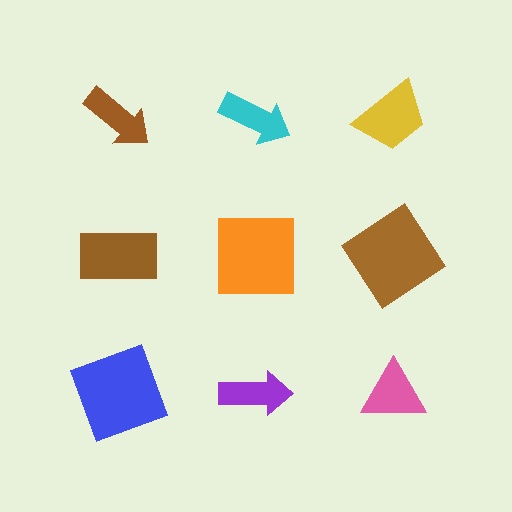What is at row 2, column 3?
A brown diamond.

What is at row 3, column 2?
A purple arrow.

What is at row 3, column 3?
A pink triangle.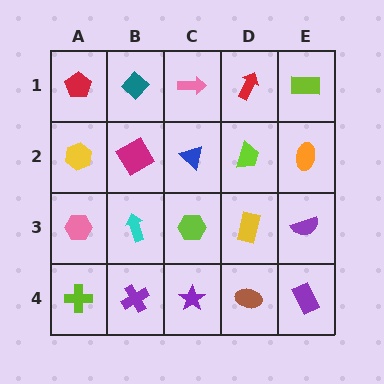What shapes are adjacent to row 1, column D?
A lime trapezoid (row 2, column D), a pink arrow (row 1, column C), a lime rectangle (row 1, column E).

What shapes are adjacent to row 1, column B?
A magenta diamond (row 2, column B), a red pentagon (row 1, column A), a pink arrow (row 1, column C).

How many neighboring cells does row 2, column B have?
4.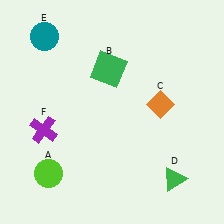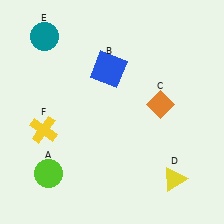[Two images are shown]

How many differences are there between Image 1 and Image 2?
There are 3 differences between the two images.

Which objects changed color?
B changed from green to blue. D changed from green to yellow. F changed from purple to yellow.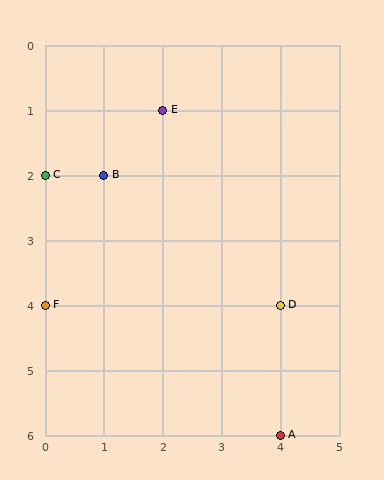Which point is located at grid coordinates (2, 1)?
Point E is at (2, 1).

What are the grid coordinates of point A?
Point A is at grid coordinates (4, 6).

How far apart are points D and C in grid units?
Points D and C are 4 columns and 2 rows apart (about 4.5 grid units diagonally).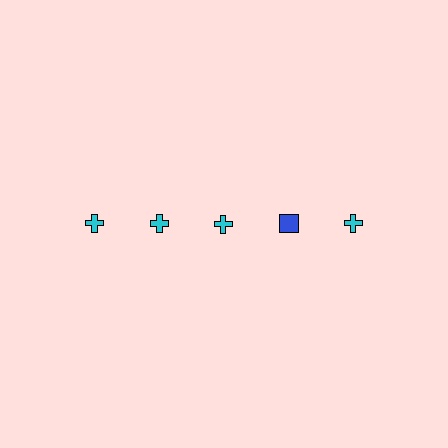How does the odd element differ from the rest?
It differs in both color (blue instead of cyan) and shape (square instead of cross).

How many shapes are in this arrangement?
There are 5 shapes arranged in a grid pattern.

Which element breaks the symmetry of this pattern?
The blue square in the top row, second from right column breaks the symmetry. All other shapes are cyan crosses.